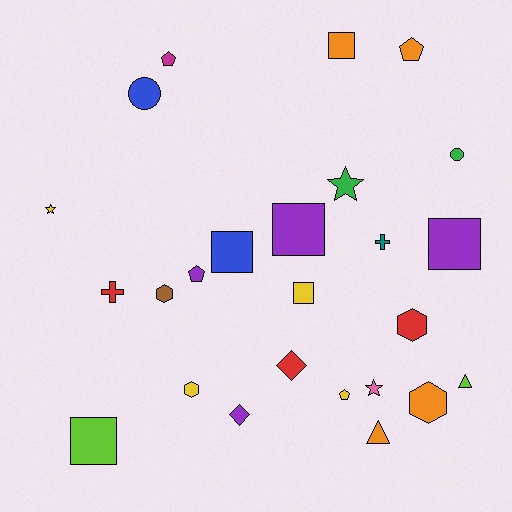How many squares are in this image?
There are 6 squares.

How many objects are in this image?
There are 25 objects.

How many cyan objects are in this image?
There are no cyan objects.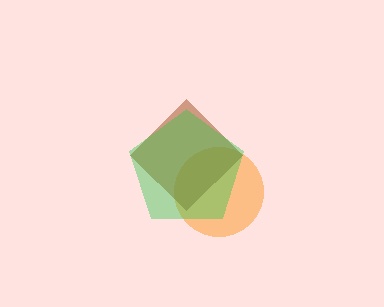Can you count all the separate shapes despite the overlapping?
Yes, there are 3 separate shapes.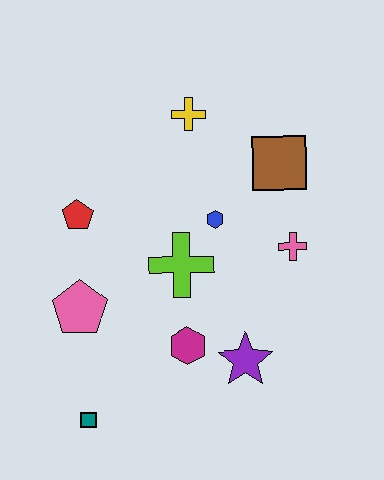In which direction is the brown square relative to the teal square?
The brown square is above the teal square.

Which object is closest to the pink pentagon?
The red pentagon is closest to the pink pentagon.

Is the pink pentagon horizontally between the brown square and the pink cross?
No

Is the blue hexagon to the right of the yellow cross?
Yes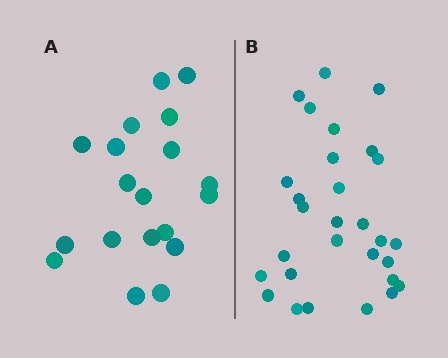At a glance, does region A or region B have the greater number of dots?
Region B (the right region) has more dots.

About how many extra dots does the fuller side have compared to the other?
Region B has roughly 10 or so more dots than region A.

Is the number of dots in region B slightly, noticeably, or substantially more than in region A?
Region B has substantially more. The ratio is roughly 1.5 to 1.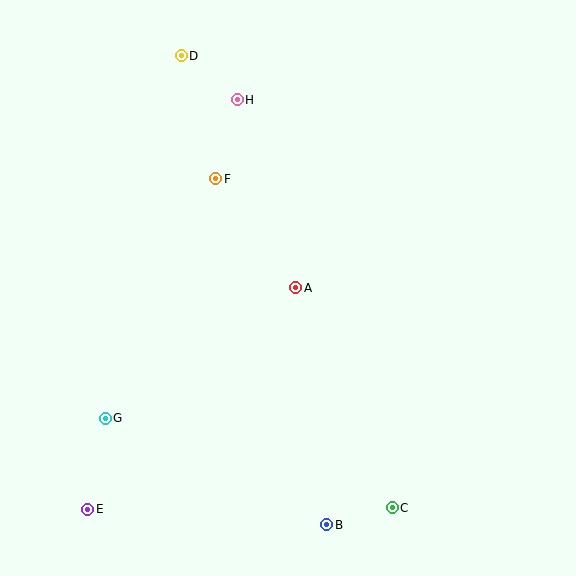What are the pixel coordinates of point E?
Point E is at (88, 509).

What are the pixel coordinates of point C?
Point C is at (392, 508).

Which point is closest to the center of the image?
Point A at (296, 288) is closest to the center.